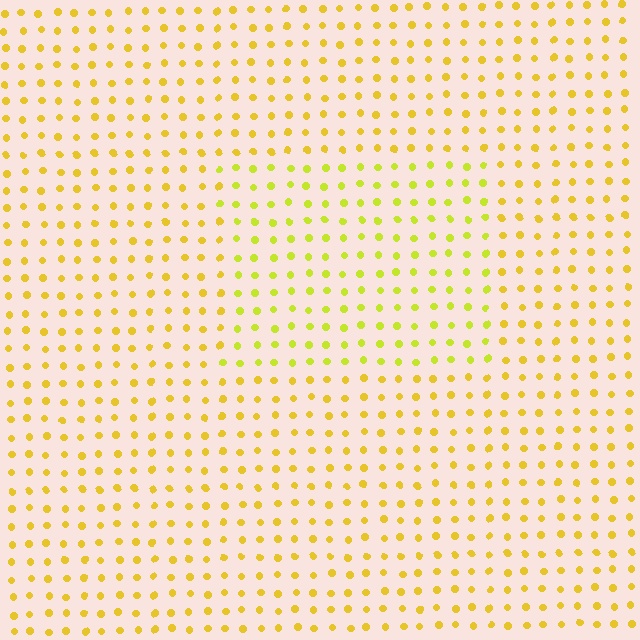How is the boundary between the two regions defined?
The boundary is defined purely by a slight shift in hue (about 22 degrees). Spacing, size, and orientation are identical on both sides.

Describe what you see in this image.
The image is filled with small yellow elements in a uniform arrangement. A rectangle-shaped region is visible where the elements are tinted to a slightly different hue, forming a subtle color boundary.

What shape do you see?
I see a rectangle.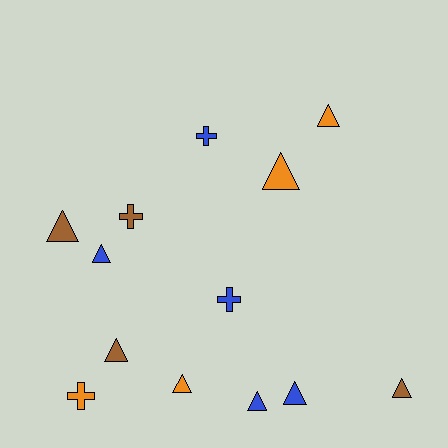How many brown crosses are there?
There is 1 brown cross.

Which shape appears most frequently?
Triangle, with 9 objects.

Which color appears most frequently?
Blue, with 5 objects.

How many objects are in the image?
There are 13 objects.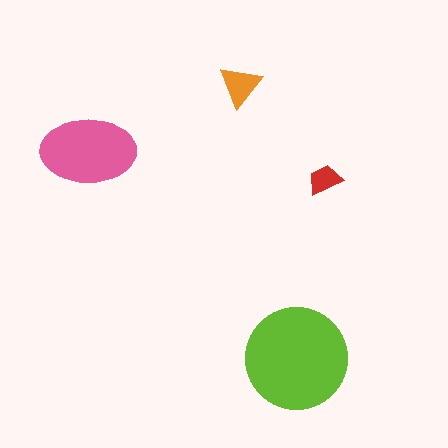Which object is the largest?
The lime circle.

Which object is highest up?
The orange triangle is topmost.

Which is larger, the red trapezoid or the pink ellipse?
The pink ellipse.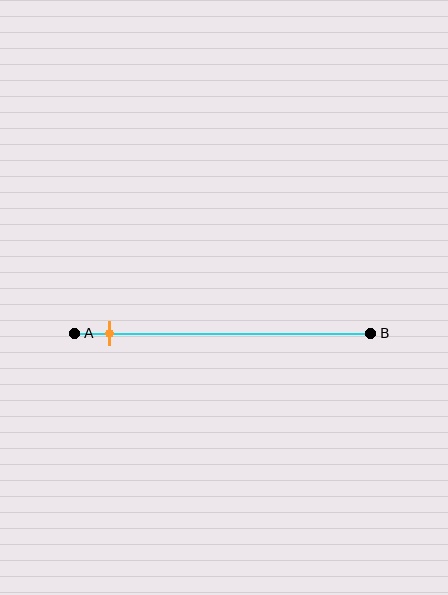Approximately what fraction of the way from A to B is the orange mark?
The orange mark is approximately 10% of the way from A to B.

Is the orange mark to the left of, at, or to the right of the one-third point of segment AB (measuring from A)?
The orange mark is to the left of the one-third point of segment AB.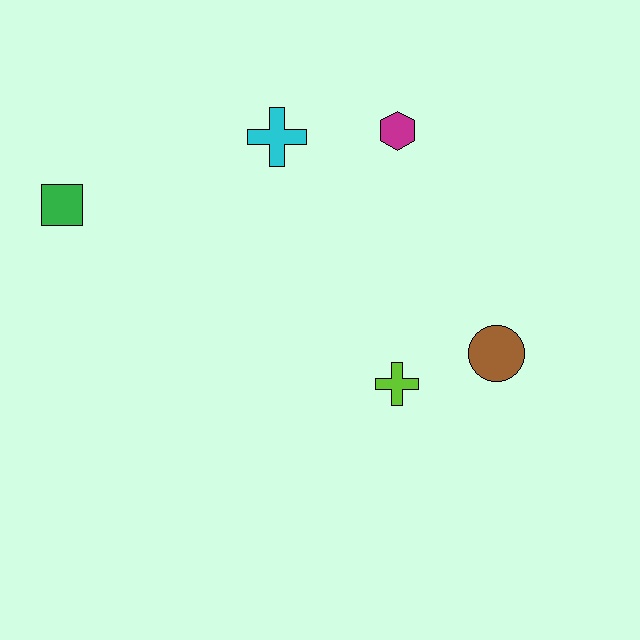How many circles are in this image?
There is 1 circle.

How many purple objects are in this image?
There are no purple objects.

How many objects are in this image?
There are 5 objects.